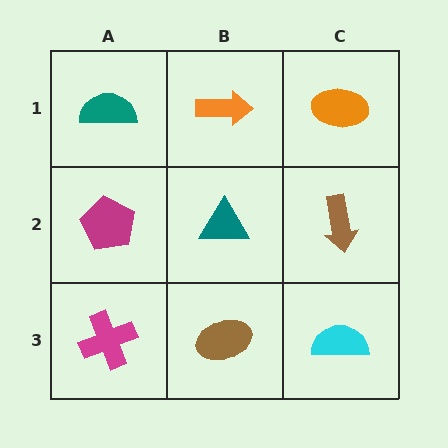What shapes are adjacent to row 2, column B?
An orange arrow (row 1, column B), a brown ellipse (row 3, column B), a magenta pentagon (row 2, column A), a brown arrow (row 2, column C).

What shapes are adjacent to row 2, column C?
An orange ellipse (row 1, column C), a cyan semicircle (row 3, column C), a teal triangle (row 2, column B).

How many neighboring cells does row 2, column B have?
4.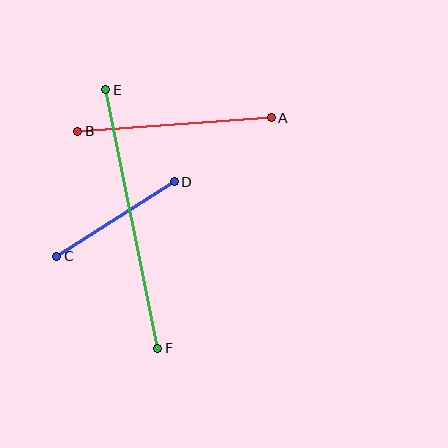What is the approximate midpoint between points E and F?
The midpoint is at approximately (132, 219) pixels.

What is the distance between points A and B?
The distance is approximately 194 pixels.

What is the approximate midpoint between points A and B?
The midpoint is at approximately (175, 125) pixels.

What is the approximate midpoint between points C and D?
The midpoint is at approximately (115, 219) pixels.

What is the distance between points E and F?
The distance is approximately 264 pixels.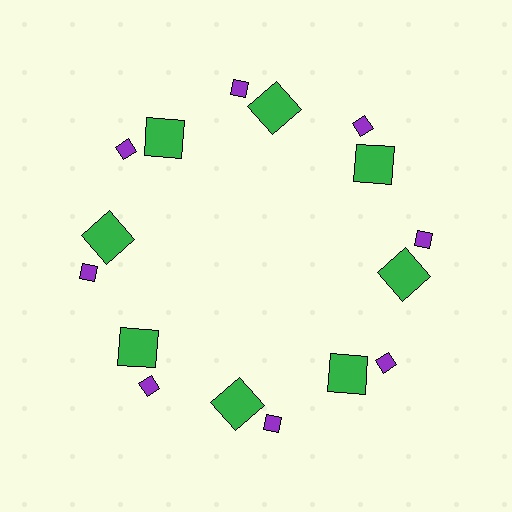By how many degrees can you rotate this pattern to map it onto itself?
The pattern maps onto itself every 45 degrees of rotation.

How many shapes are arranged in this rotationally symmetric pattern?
There are 16 shapes, arranged in 8 groups of 2.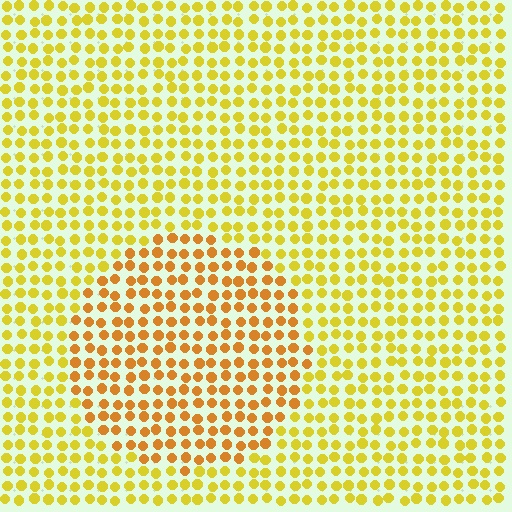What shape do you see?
I see a circle.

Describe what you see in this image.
The image is filled with small yellow elements in a uniform arrangement. A circle-shaped region is visible where the elements are tinted to a slightly different hue, forming a subtle color boundary.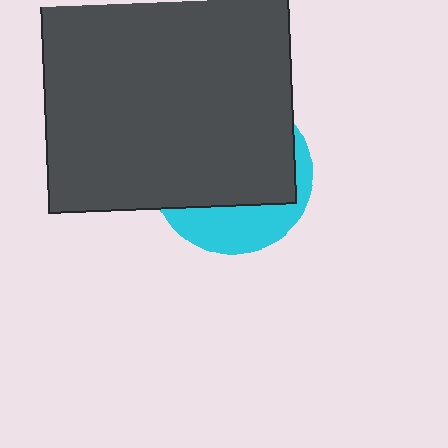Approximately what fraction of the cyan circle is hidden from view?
Roughly 70% of the cyan circle is hidden behind the dark gray rectangle.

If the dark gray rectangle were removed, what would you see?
You would see the complete cyan circle.